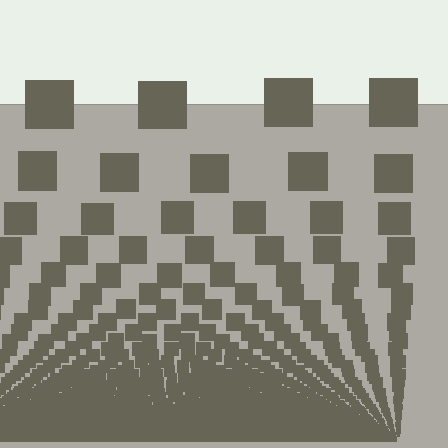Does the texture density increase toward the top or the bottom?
Density increases toward the bottom.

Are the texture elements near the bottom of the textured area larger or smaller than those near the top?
Smaller. The gradient is inverted — elements near the bottom are smaller and denser.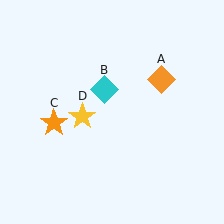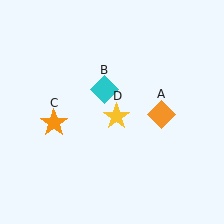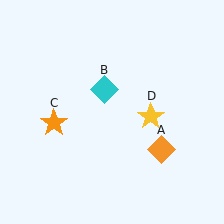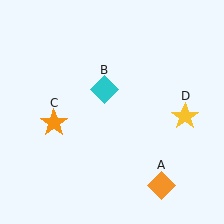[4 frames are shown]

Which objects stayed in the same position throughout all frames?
Cyan diamond (object B) and orange star (object C) remained stationary.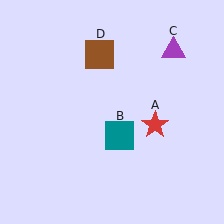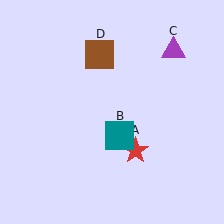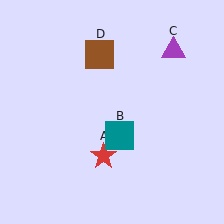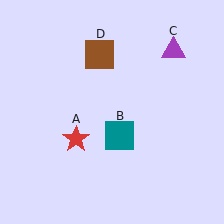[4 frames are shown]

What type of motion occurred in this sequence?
The red star (object A) rotated clockwise around the center of the scene.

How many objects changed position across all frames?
1 object changed position: red star (object A).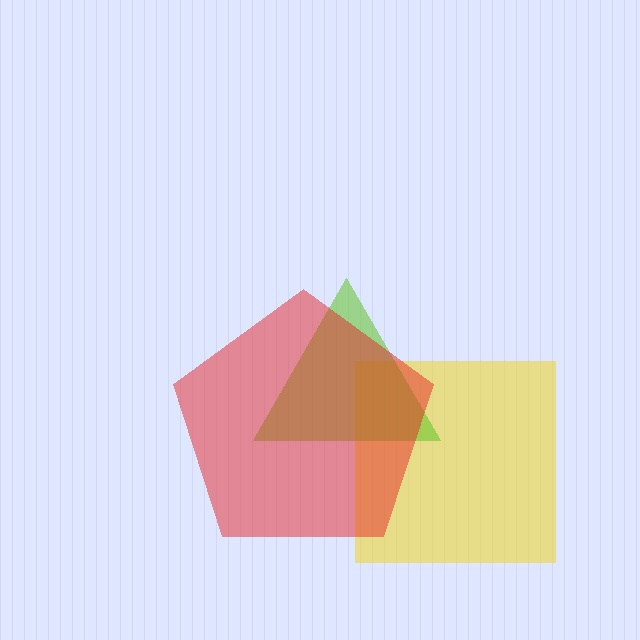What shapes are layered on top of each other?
The layered shapes are: a yellow square, a lime triangle, a red pentagon.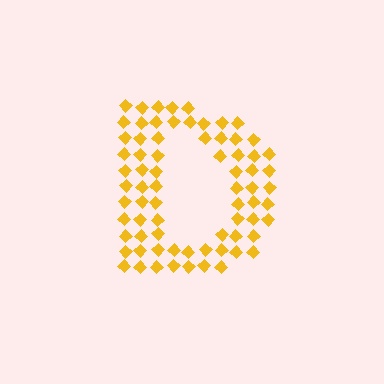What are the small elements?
The small elements are diamonds.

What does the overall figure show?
The overall figure shows the letter D.